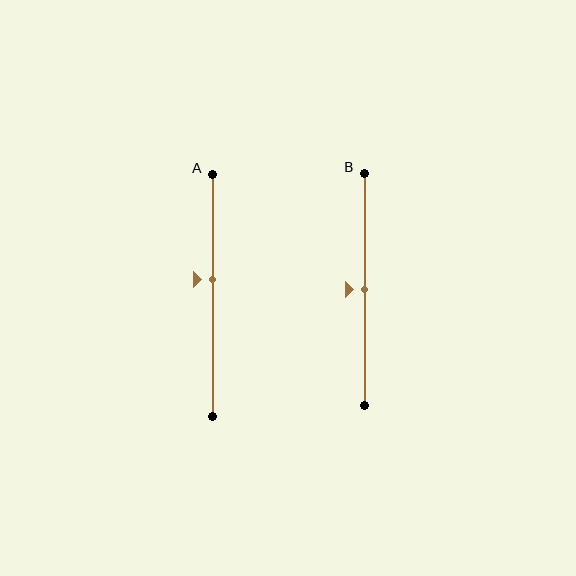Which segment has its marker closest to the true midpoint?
Segment B has its marker closest to the true midpoint.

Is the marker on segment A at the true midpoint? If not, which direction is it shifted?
No, the marker on segment A is shifted upward by about 7% of the segment length.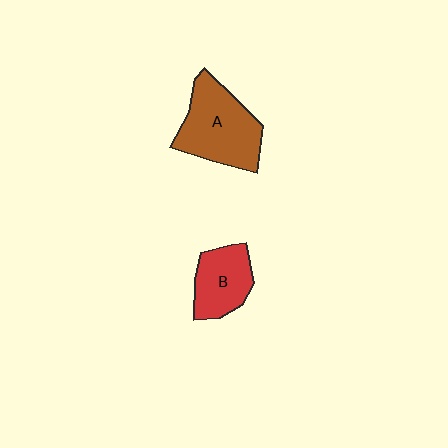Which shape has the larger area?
Shape A (brown).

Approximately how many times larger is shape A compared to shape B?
Approximately 1.5 times.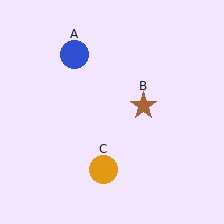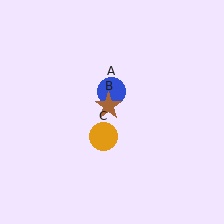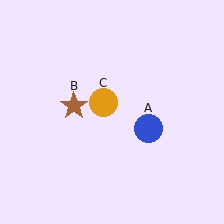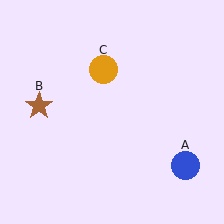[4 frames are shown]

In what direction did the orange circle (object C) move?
The orange circle (object C) moved up.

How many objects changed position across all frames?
3 objects changed position: blue circle (object A), brown star (object B), orange circle (object C).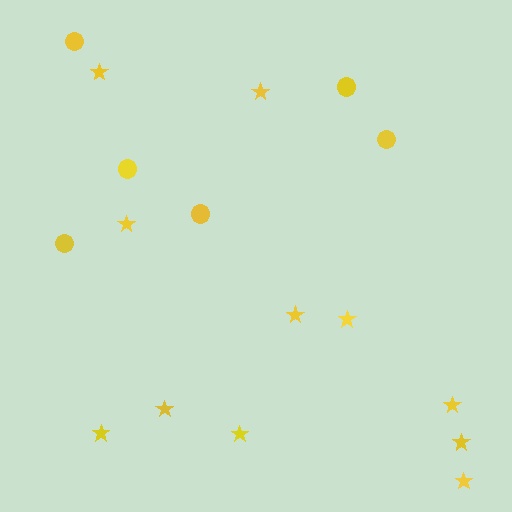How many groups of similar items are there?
There are 2 groups: one group of stars (11) and one group of circles (6).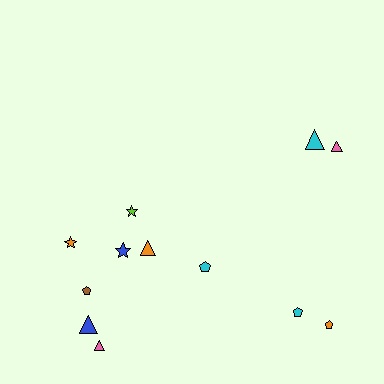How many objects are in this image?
There are 12 objects.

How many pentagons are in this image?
There are 4 pentagons.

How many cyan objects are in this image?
There are 3 cyan objects.